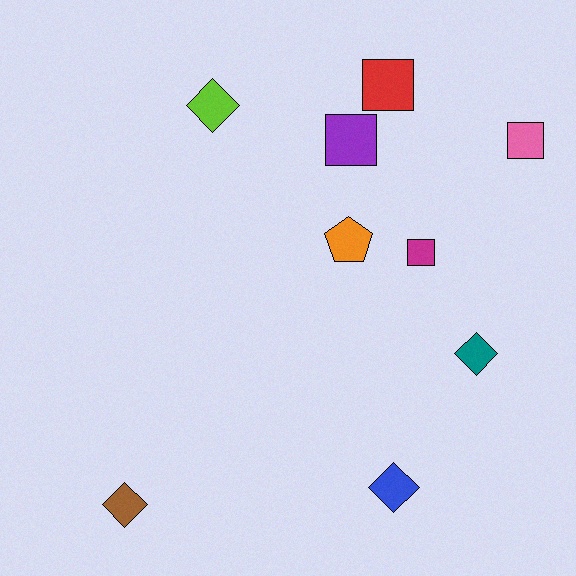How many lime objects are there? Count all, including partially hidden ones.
There is 1 lime object.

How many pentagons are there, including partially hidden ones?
There is 1 pentagon.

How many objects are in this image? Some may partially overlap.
There are 9 objects.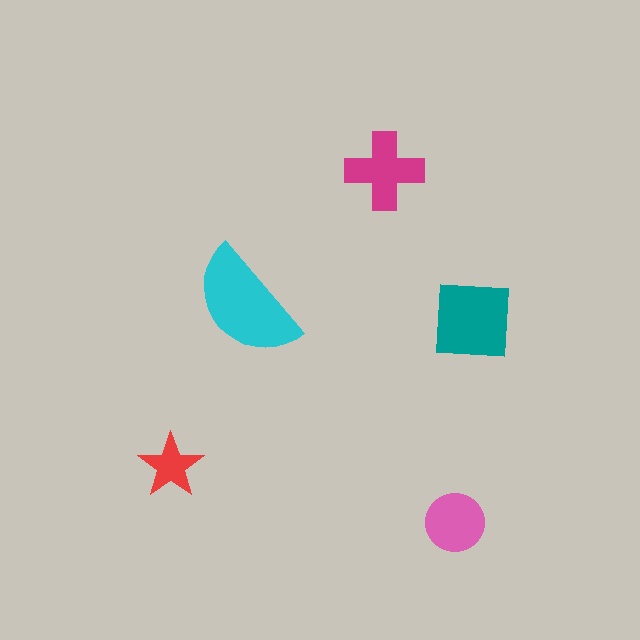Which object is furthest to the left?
The red star is leftmost.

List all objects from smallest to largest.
The red star, the pink circle, the magenta cross, the teal square, the cyan semicircle.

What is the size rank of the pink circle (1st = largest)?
4th.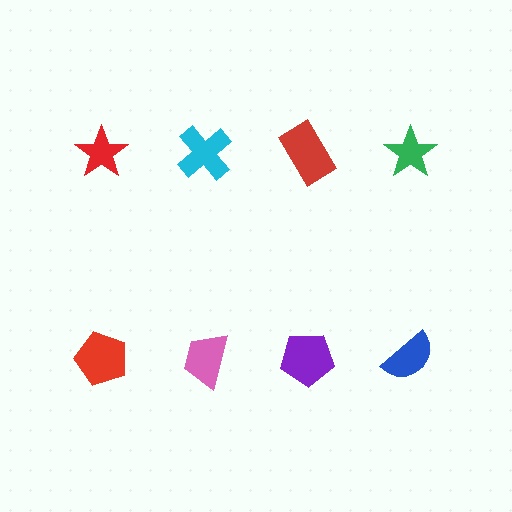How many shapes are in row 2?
4 shapes.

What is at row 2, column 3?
A purple pentagon.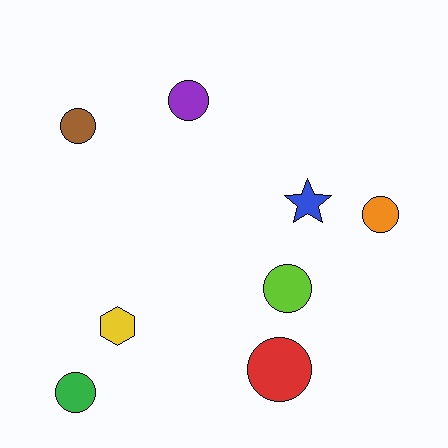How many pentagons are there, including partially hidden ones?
There are no pentagons.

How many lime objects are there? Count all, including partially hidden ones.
There is 1 lime object.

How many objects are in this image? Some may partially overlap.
There are 8 objects.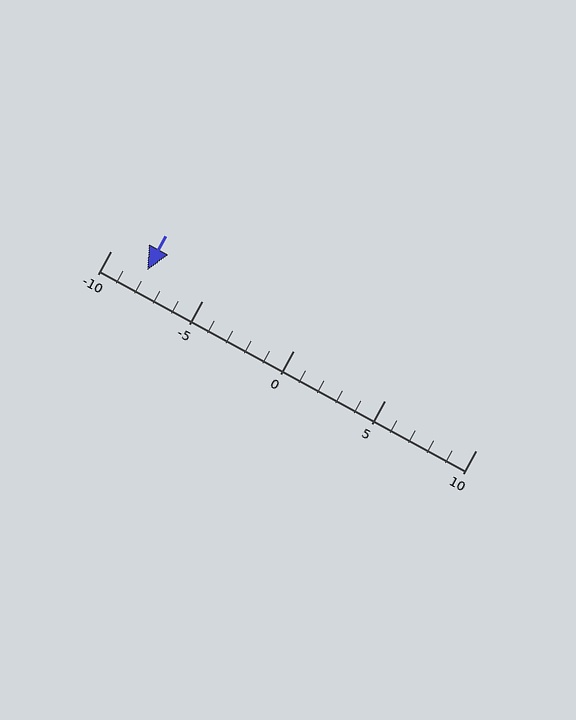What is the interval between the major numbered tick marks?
The major tick marks are spaced 5 units apart.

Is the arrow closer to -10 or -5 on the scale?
The arrow is closer to -10.